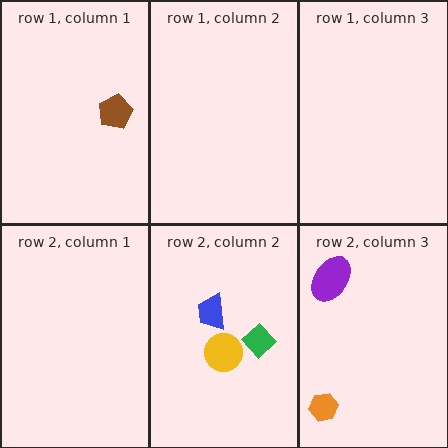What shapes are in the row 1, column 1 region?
The brown pentagon.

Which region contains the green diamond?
The row 2, column 2 region.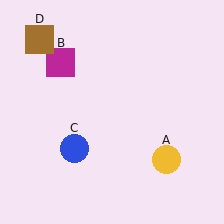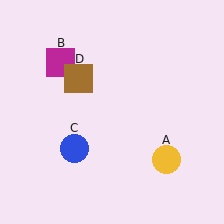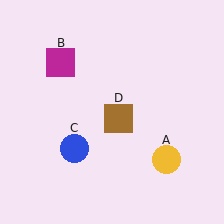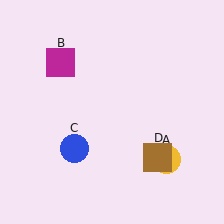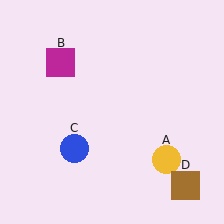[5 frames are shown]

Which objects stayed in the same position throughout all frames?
Yellow circle (object A) and magenta square (object B) and blue circle (object C) remained stationary.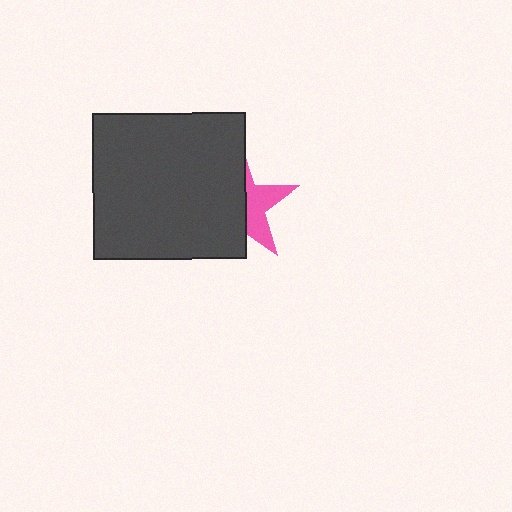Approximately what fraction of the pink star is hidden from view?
Roughly 62% of the pink star is hidden behind the dark gray rectangle.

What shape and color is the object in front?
The object in front is a dark gray rectangle.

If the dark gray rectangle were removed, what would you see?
You would see the complete pink star.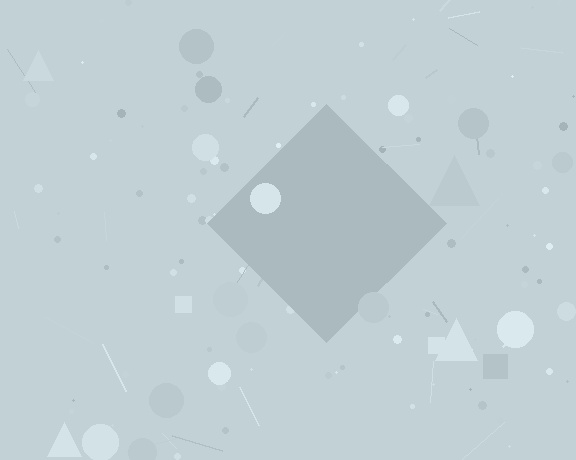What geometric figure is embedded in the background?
A diamond is embedded in the background.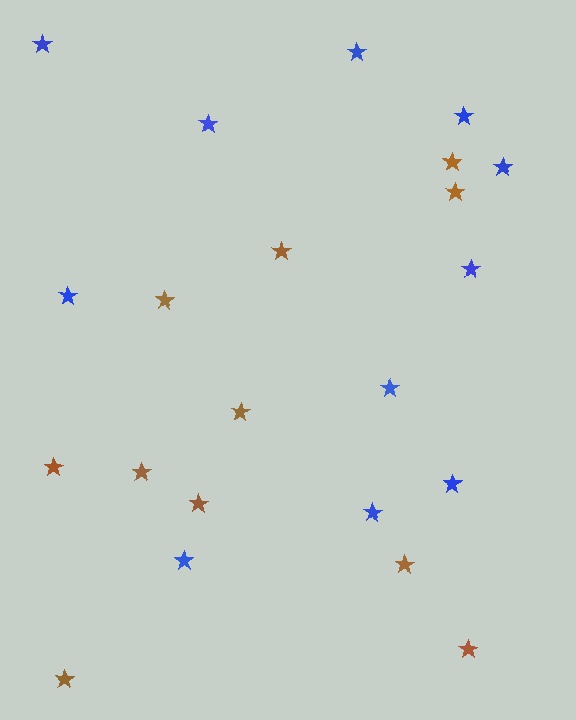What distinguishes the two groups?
There are 2 groups: one group of brown stars (11) and one group of blue stars (11).